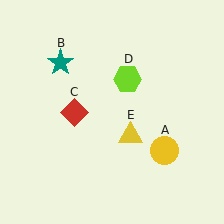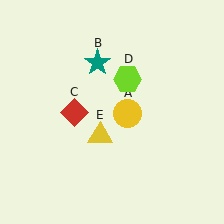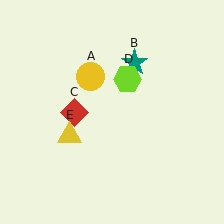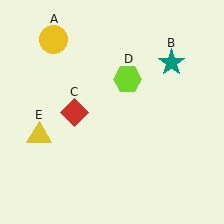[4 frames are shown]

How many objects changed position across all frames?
3 objects changed position: yellow circle (object A), teal star (object B), yellow triangle (object E).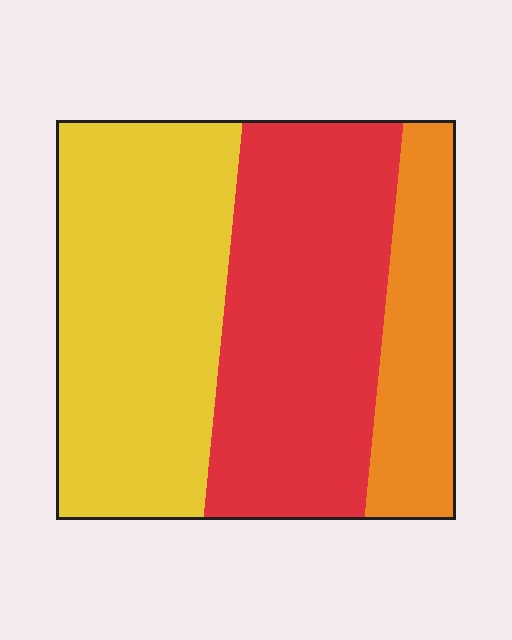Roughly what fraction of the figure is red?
Red covers roughly 40% of the figure.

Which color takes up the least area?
Orange, at roughly 20%.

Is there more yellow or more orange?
Yellow.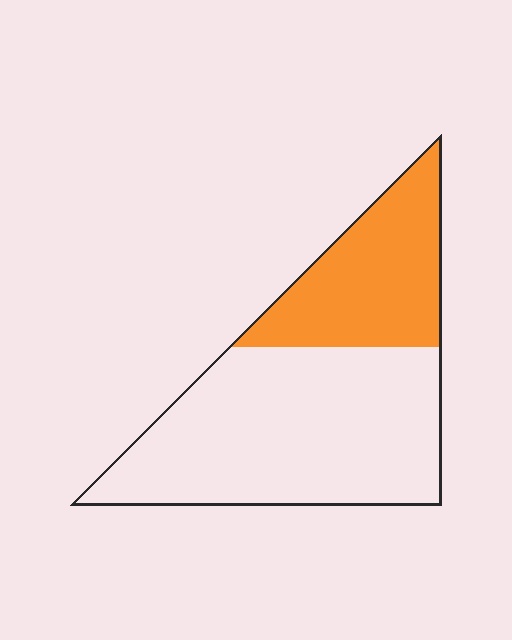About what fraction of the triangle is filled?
About one third (1/3).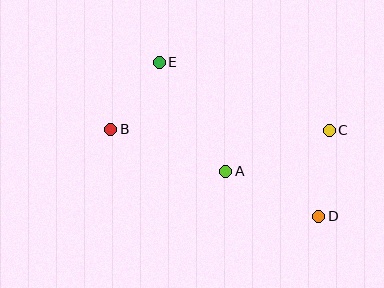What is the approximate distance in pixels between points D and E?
The distance between D and E is approximately 222 pixels.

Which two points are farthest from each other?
Points B and D are farthest from each other.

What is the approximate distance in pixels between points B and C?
The distance between B and C is approximately 219 pixels.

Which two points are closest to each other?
Points B and E are closest to each other.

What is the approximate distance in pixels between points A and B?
The distance between A and B is approximately 123 pixels.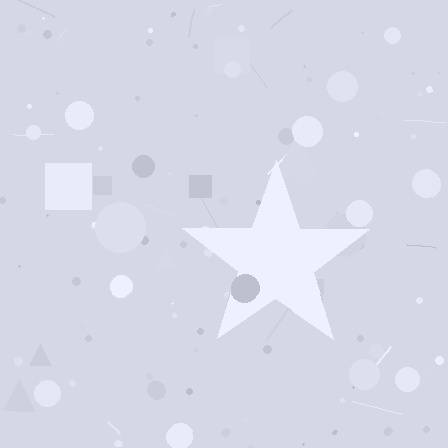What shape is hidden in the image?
A star is hidden in the image.